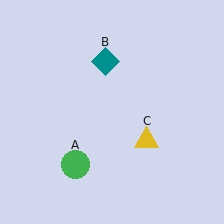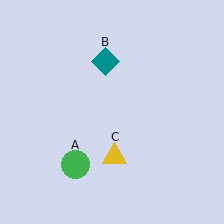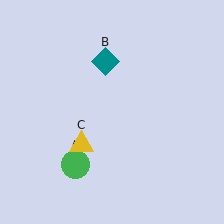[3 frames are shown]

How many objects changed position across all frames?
1 object changed position: yellow triangle (object C).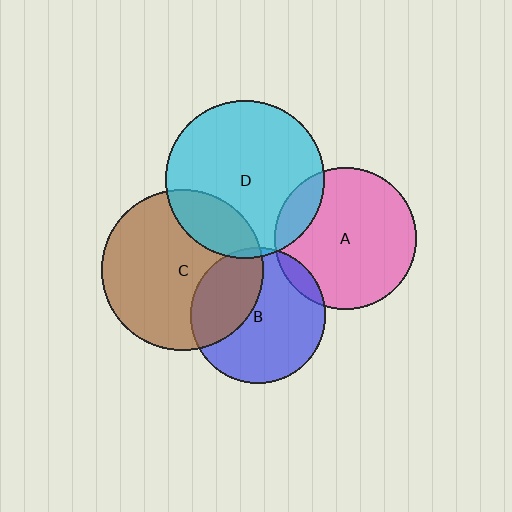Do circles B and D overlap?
Yes.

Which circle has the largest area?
Circle C (brown).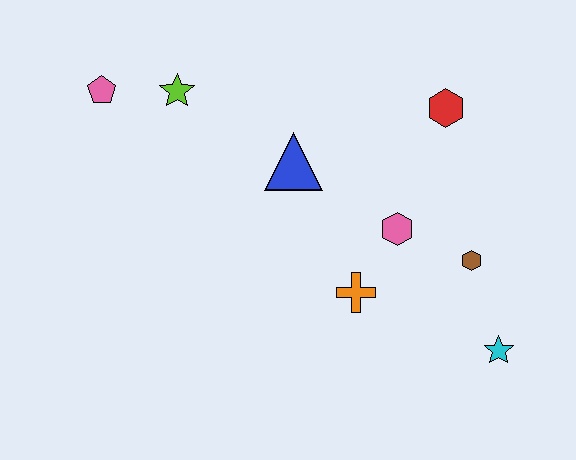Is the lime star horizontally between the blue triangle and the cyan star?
No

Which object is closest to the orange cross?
The pink hexagon is closest to the orange cross.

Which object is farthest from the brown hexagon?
The pink pentagon is farthest from the brown hexagon.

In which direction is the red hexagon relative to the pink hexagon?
The red hexagon is above the pink hexagon.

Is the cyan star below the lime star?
Yes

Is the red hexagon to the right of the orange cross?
Yes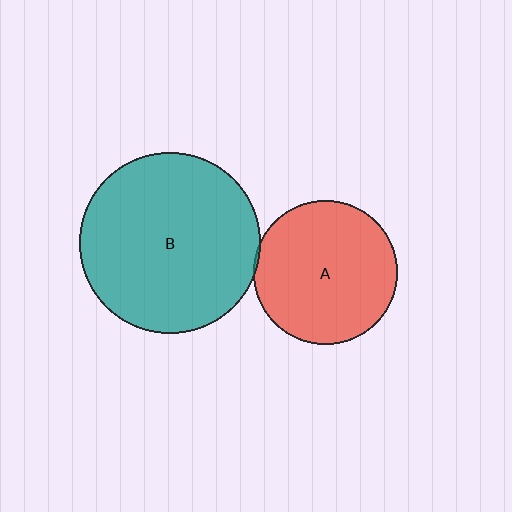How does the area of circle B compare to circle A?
Approximately 1.6 times.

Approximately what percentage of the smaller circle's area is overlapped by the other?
Approximately 5%.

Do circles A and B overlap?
Yes.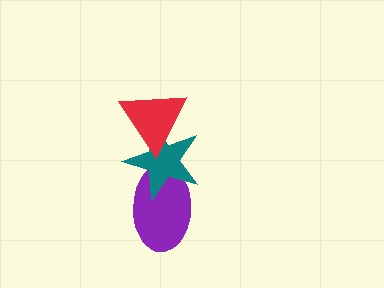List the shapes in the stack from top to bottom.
From top to bottom: the red triangle, the teal star, the purple ellipse.